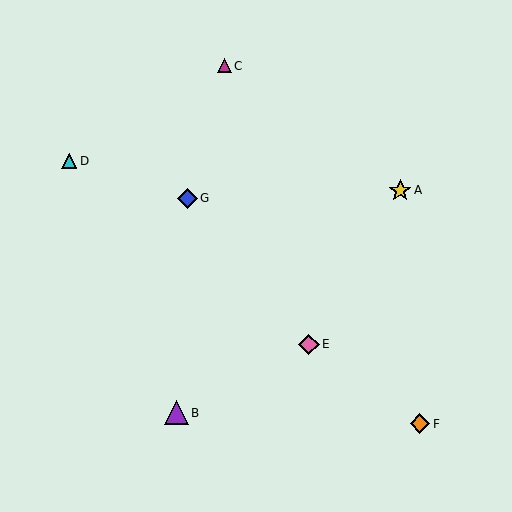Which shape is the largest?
The purple triangle (labeled B) is the largest.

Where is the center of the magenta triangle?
The center of the magenta triangle is at (224, 66).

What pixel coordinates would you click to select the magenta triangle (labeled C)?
Click at (224, 66) to select the magenta triangle C.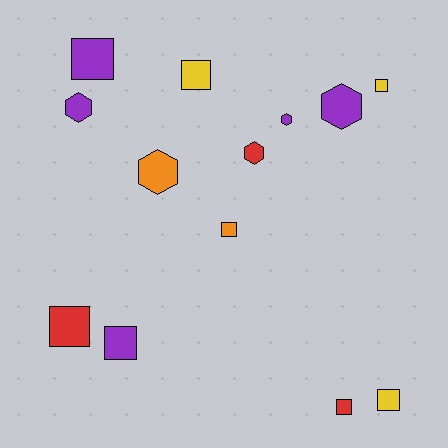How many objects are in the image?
There are 13 objects.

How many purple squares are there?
There are 2 purple squares.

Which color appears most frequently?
Purple, with 5 objects.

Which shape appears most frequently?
Square, with 8 objects.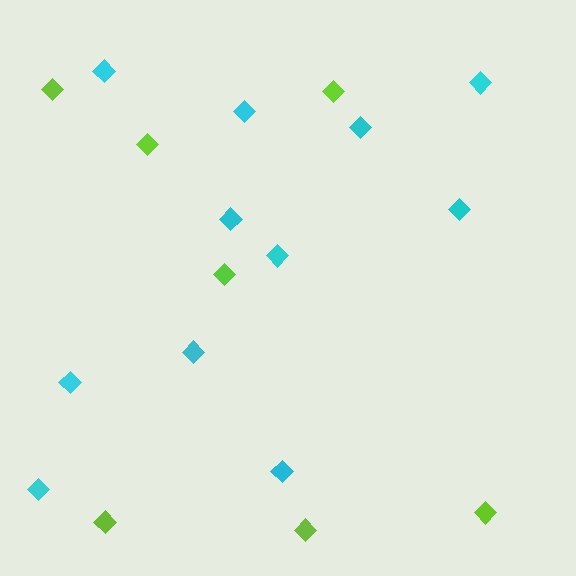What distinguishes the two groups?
There are 2 groups: one group of cyan diamonds (11) and one group of lime diamonds (7).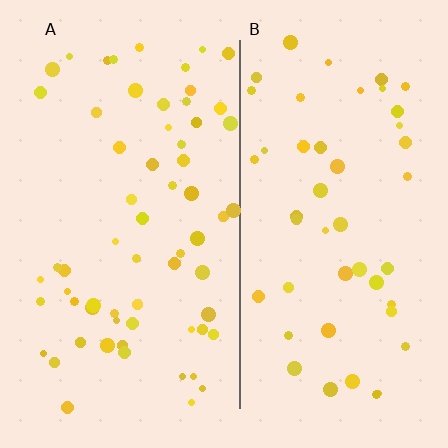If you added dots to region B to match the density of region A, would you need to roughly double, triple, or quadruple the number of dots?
Approximately double.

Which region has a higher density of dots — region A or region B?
A (the left).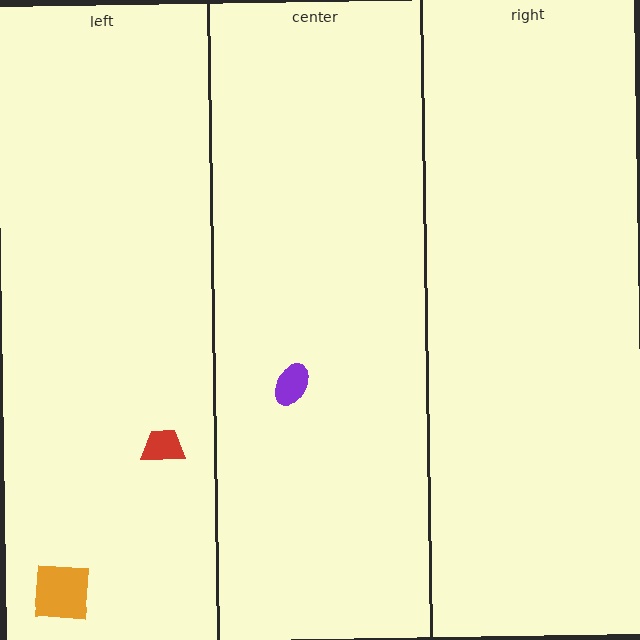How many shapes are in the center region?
1.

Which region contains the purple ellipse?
The center region.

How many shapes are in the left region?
2.